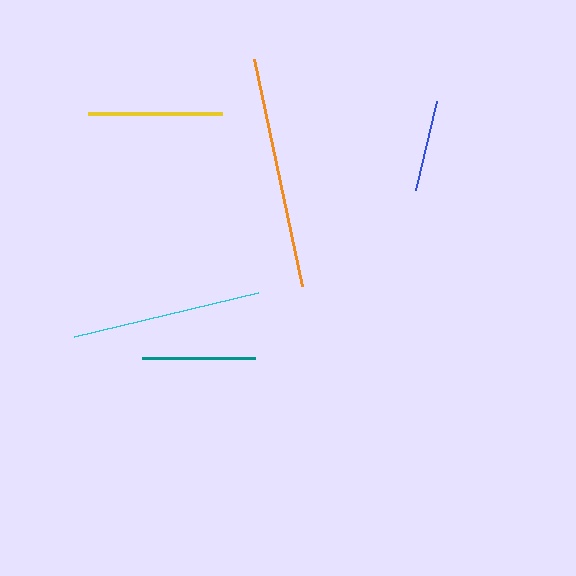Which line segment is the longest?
The orange line is the longest at approximately 232 pixels.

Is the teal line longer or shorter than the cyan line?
The cyan line is longer than the teal line.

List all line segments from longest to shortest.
From longest to shortest: orange, cyan, yellow, teal, blue.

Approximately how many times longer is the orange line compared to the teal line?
The orange line is approximately 2.1 times the length of the teal line.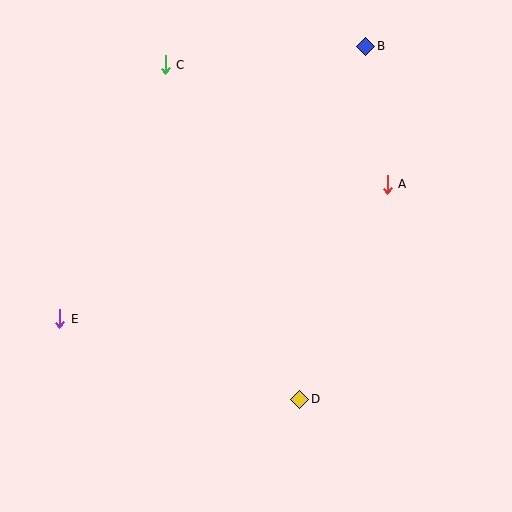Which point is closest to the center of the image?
Point A at (387, 184) is closest to the center.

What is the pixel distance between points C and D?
The distance between C and D is 361 pixels.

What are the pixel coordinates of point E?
Point E is at (60, 319).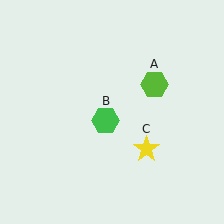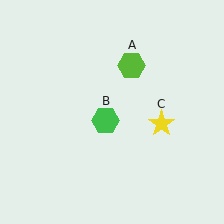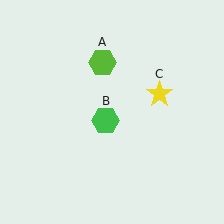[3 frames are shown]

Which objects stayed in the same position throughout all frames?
Green hexagon (object B) remained stationary.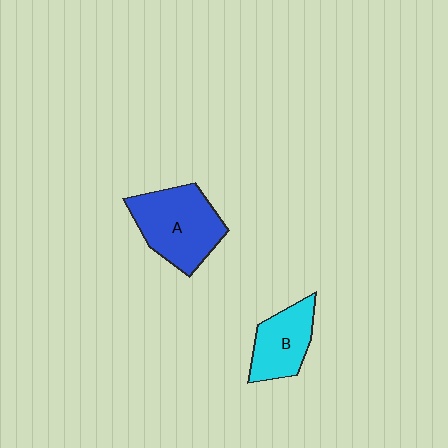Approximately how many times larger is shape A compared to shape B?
Approximately 1.5 times.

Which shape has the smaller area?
Shape B (cyan).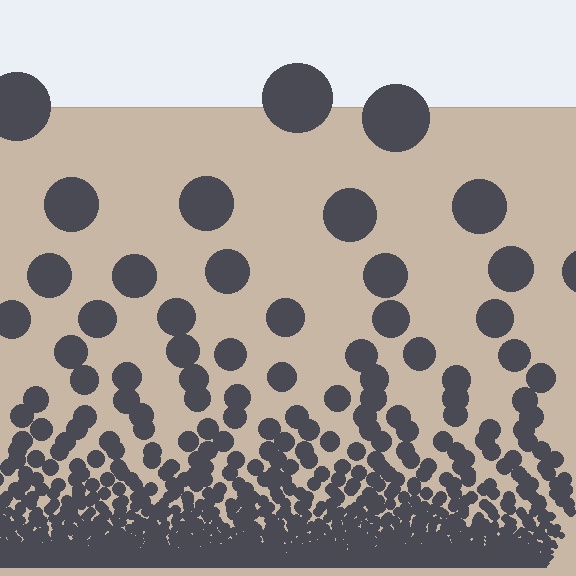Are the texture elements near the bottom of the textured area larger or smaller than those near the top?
Smaller. The gradient is inverted — elements near the bottom are smaller and denser.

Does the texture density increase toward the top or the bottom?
Density increases toward the bottom.